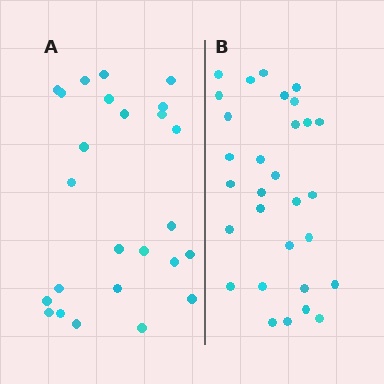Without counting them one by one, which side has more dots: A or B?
Region B (the right region) has more dots.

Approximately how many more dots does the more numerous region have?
Region B has about 5 more dots than region A.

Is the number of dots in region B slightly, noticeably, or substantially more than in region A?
Region B has only slightly more — the two regions are fairly close. The ratio is roughly 1.2 to 1.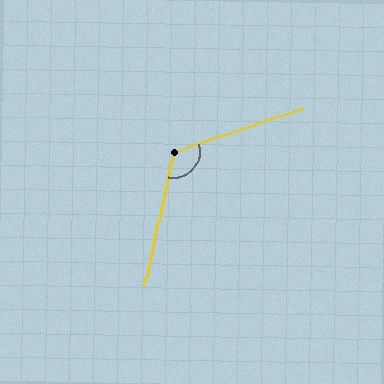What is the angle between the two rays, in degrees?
Approximately 121 degrees.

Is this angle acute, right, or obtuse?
It is obtuse.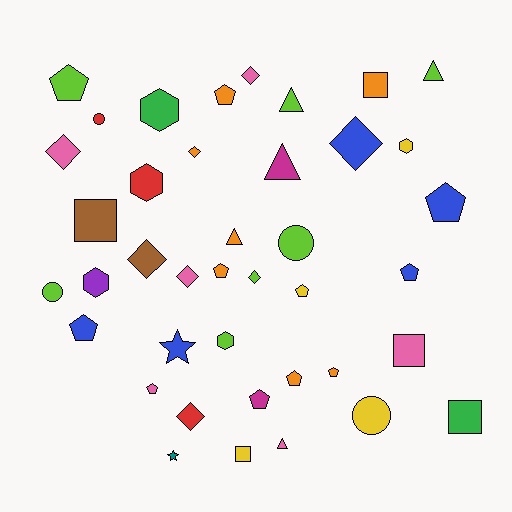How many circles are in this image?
There are 4 circles.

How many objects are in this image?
There are 40 objects.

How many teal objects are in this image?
There is 1 teal object.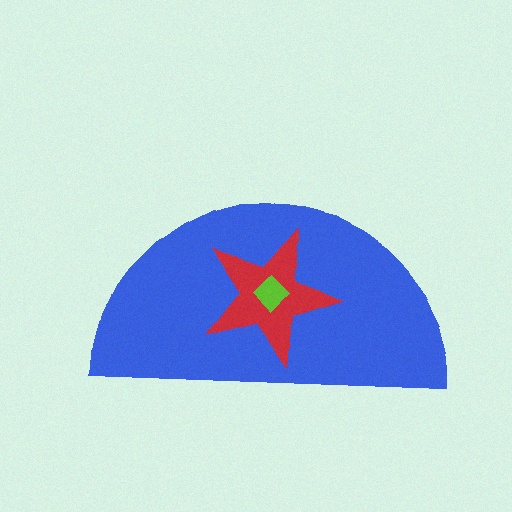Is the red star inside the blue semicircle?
Yes.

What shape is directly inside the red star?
The lime diamond.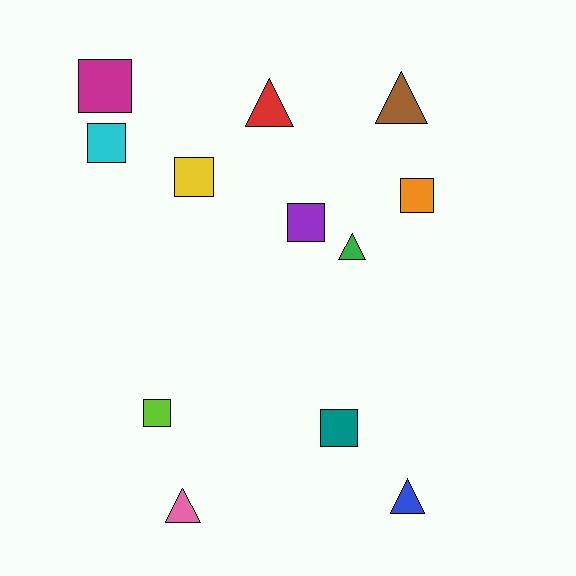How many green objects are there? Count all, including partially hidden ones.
There is 1 green object.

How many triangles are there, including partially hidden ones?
There are 5 triangles.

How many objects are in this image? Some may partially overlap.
There are 12 objects.